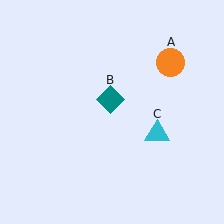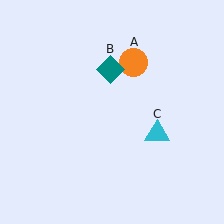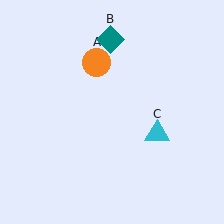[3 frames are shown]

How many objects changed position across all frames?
2 objects changed position: orange circle (object A), teal diamond (object B).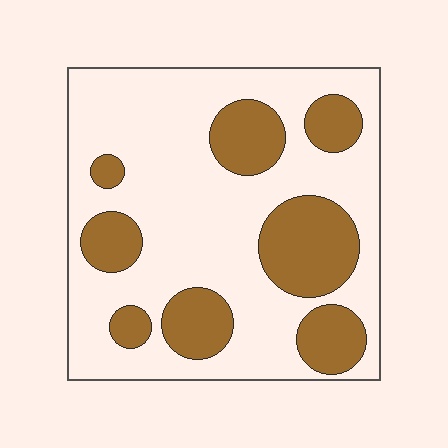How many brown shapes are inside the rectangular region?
8.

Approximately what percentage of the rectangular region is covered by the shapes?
Approximately 30%.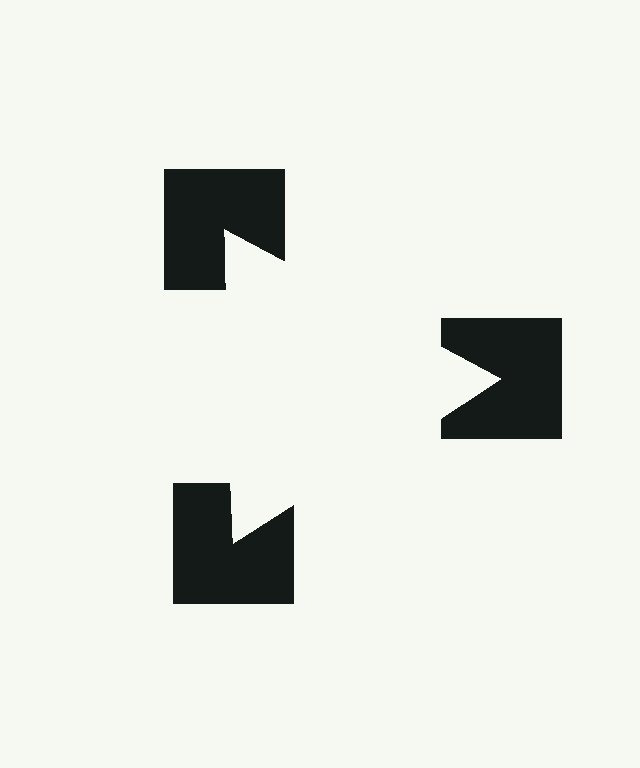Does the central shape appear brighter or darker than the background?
It typically appears slightly brighter than the background, even though no actual brightness change is drawn.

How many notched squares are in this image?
There are 3 — one at each vertex of the illusory triangle.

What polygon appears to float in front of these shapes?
An illusory triangle — its edges are inferred from the aligned wedge cuts in the notched squares, not physically drawn.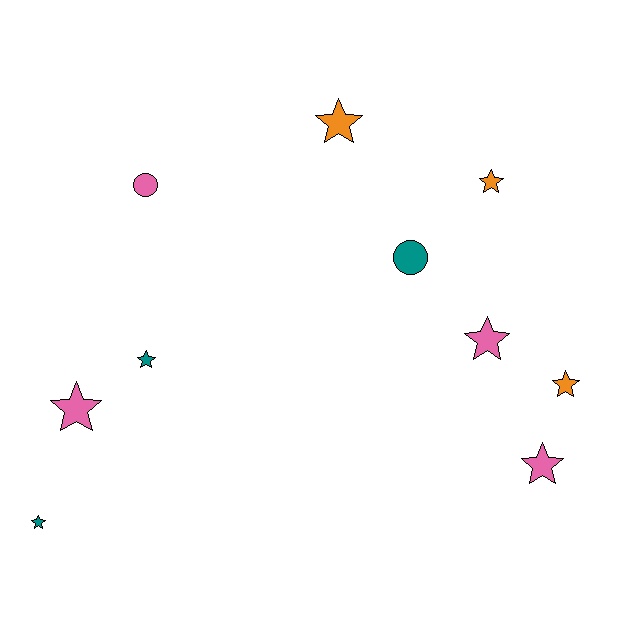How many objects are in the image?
There are 10 objects.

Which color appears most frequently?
Pink, with 4 objects.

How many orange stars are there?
There are 3 orange stars.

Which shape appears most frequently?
Star, with 8 objects.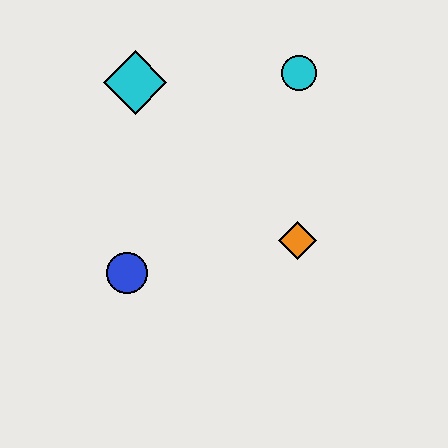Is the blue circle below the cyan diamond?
Yes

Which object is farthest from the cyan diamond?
The orange diamond is farthest from the cyan diamond.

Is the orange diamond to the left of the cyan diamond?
No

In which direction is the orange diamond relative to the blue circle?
The orange diamond is to the right of the blue circle.